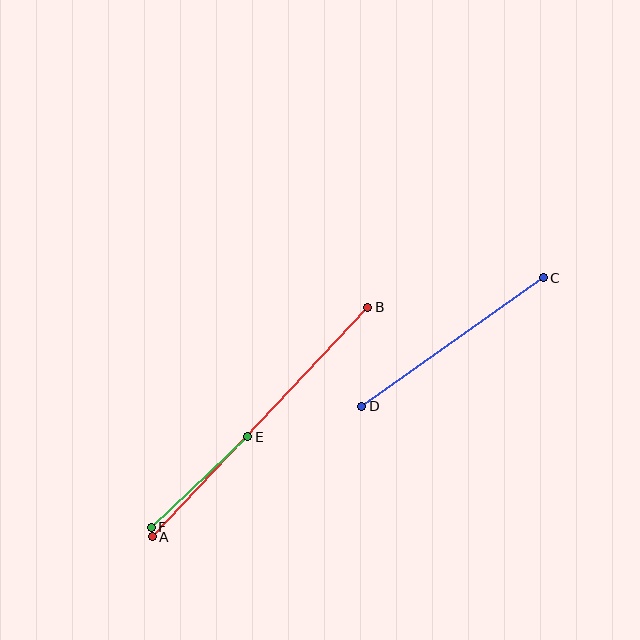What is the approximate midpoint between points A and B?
The midpoint is at approximately (260, 422) pixels.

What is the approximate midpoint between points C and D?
The midpoint is at approximately (452, 342) pixels.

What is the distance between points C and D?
The distance is approximately 222 pixels.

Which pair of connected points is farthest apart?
Points A and B are farthest apart.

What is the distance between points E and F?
The distance is approximately 132 pixels.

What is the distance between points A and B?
The distance is approximately 315 pixels.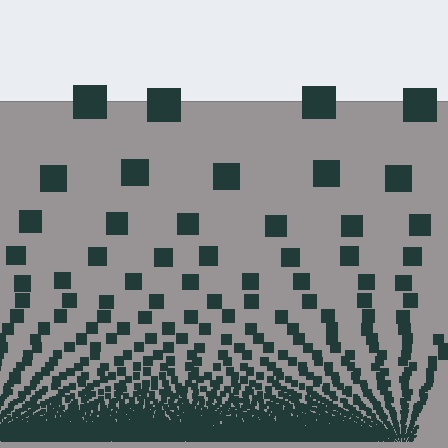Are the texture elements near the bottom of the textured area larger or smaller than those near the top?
Smaller. The gradient is inverted — elements near the bottom are smaller and denser.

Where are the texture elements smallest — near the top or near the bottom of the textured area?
Near the bottom.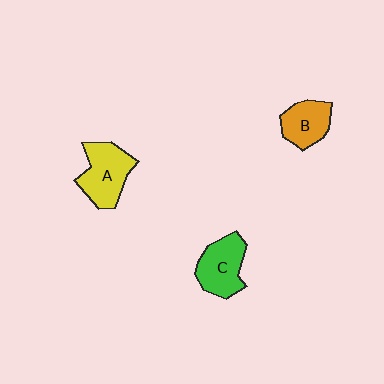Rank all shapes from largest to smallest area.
From largest to smallest: A (yellow), C (green), B (orange).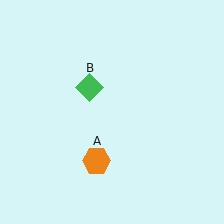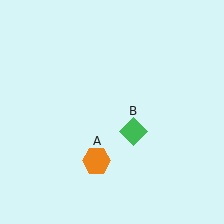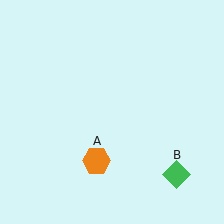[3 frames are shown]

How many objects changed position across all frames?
1 object changed position: green diamond (object B).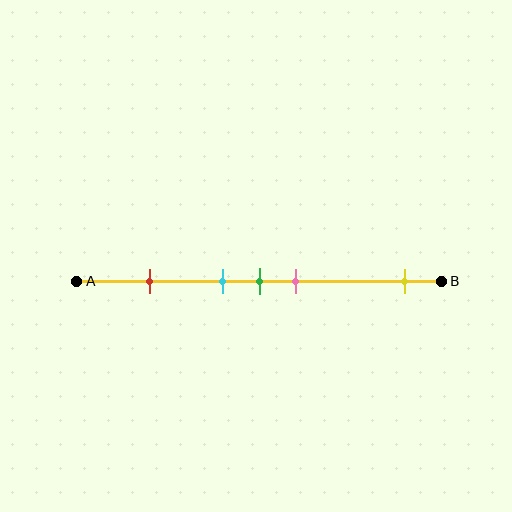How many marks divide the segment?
There are 5 marks dividing the segment.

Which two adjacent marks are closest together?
The cyan and green marks are the closest adjacent pair.